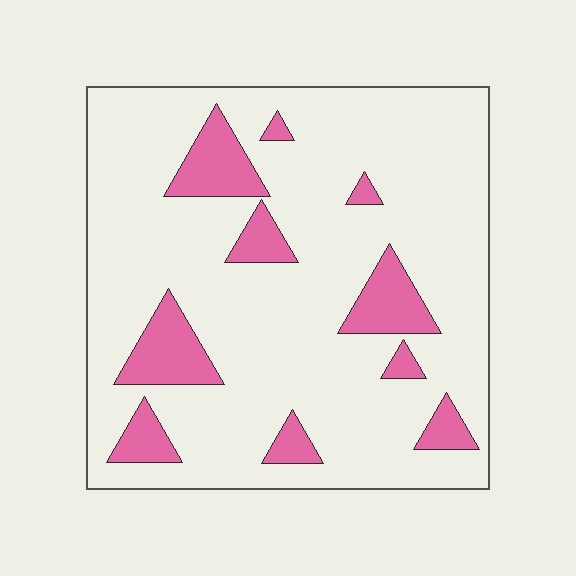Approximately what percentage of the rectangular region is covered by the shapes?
Approximately 15%.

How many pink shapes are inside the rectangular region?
10.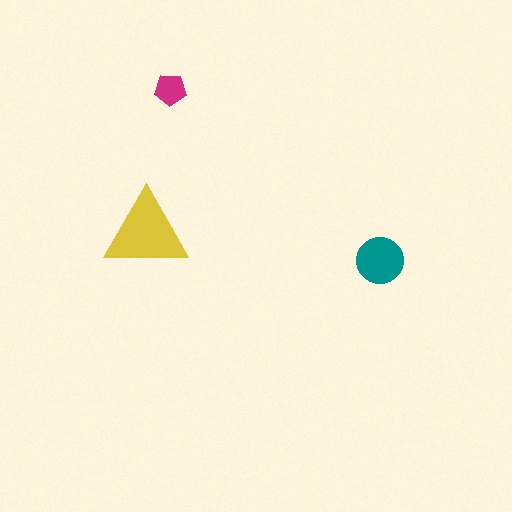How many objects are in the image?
There are 3 objects in the image.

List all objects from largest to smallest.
The yellow triangle, the teal circle, the magenta pentagon.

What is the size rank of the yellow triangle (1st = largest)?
1st.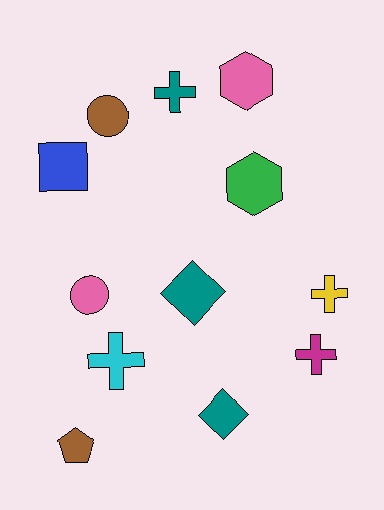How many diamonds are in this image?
There are 2 diamonds.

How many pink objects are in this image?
There are 2 pink objects.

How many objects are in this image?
There are 12 objects.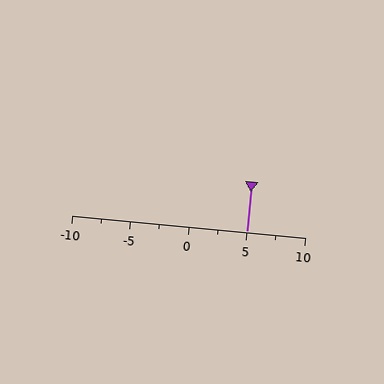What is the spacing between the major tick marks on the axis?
The major ticks are spaced 5 apart.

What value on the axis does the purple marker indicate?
The marker indicates approximately 5.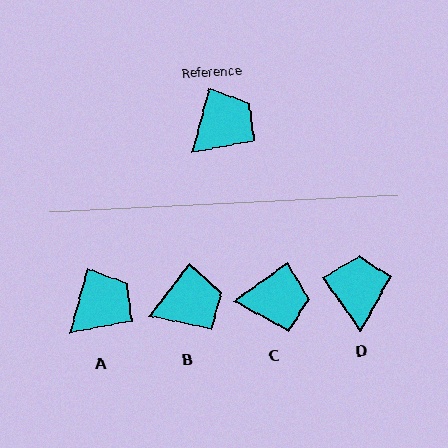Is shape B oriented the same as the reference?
No, it is off by about 23 degrees.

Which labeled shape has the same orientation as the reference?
A.